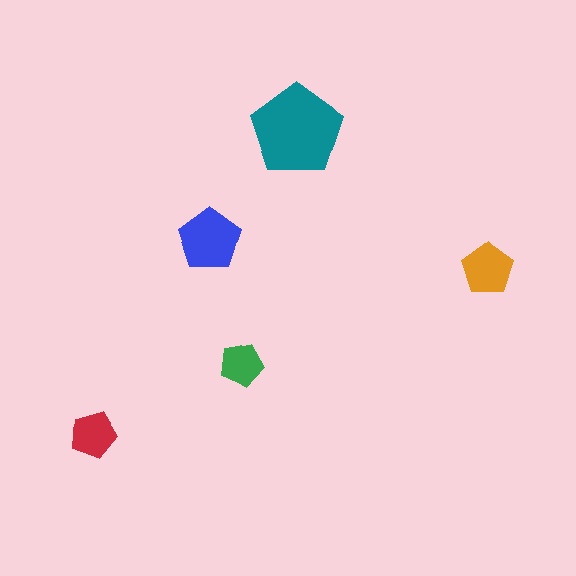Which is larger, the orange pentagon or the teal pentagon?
The teal one.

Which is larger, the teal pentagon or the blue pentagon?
The teal one.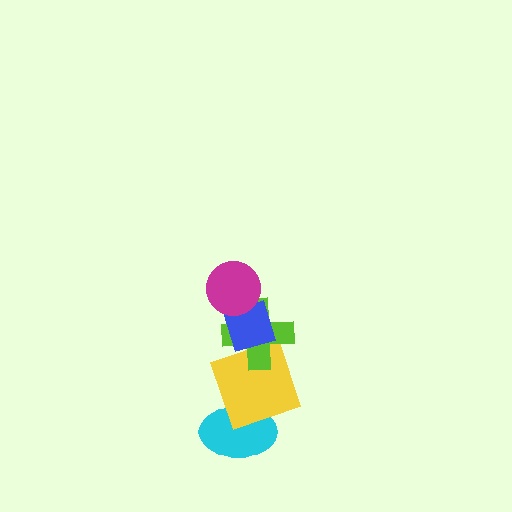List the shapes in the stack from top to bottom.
From top to bottom: the magenta circle, the blue diamond, the lime cross, the yellow square, the cyan ellipse.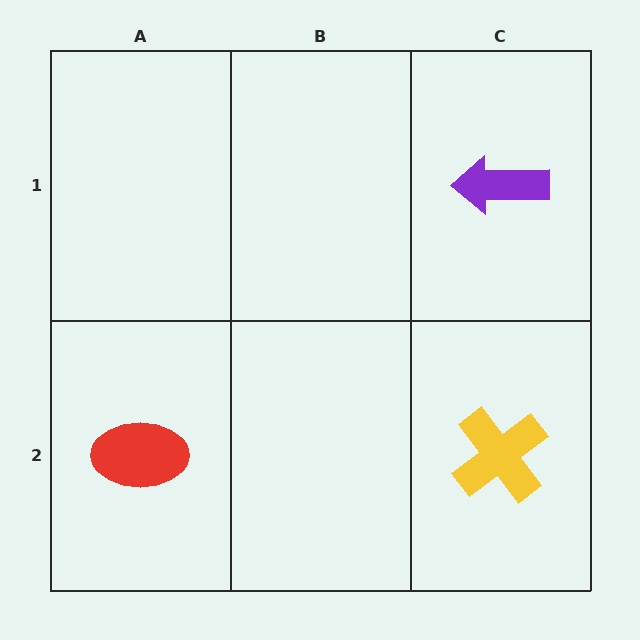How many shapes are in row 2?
2 shapes.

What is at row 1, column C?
A purple arrow.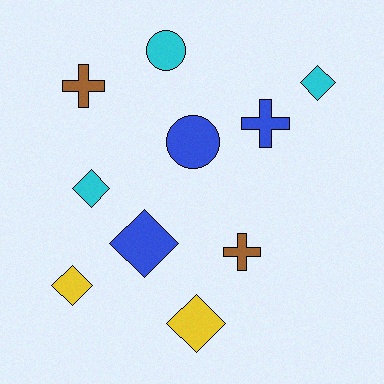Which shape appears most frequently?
Diamond, with 5 objects.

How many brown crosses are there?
There are 2 brown crosses.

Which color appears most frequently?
Blue, with 3 objects.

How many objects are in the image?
There are 10 objects.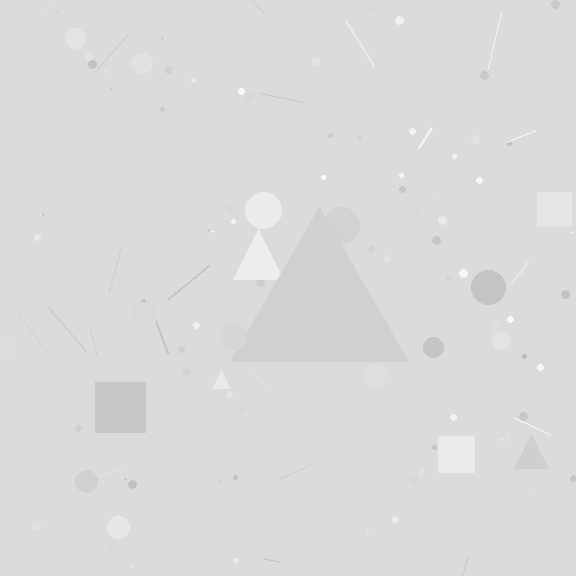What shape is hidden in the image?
A triangle is hidden in the image.